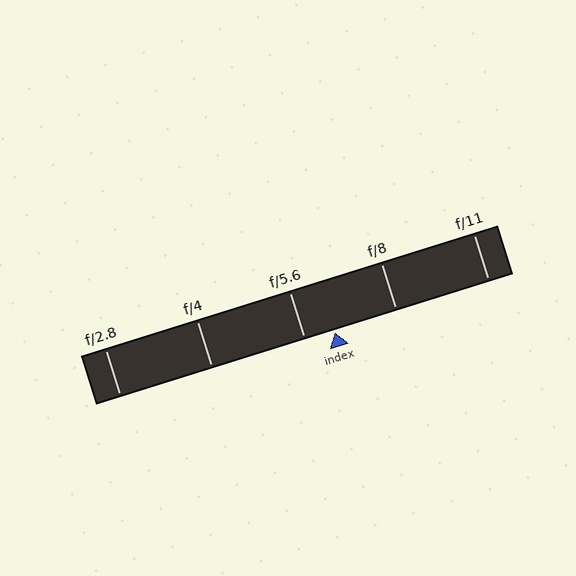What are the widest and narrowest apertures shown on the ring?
The widest aperture shown is f/2.8 and the narrowest is f/11.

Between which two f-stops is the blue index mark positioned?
The index mark is between f/5.6 and f/8.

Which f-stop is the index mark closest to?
The index mark is closest to f/5.6.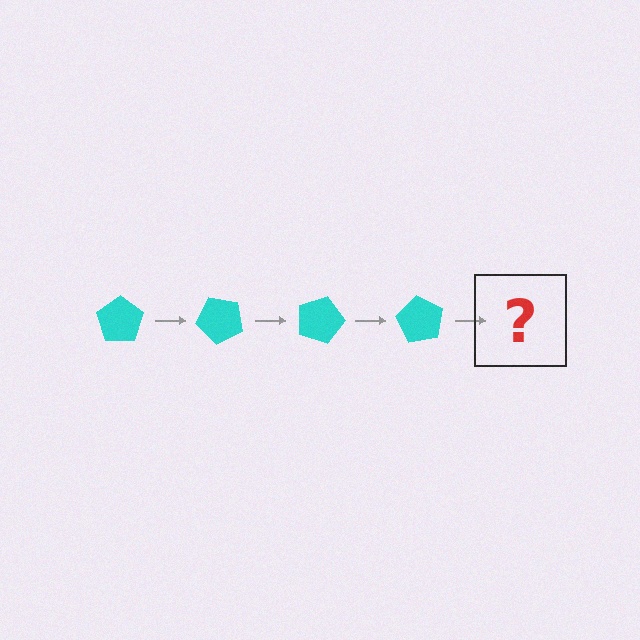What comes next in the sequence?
The next element should be a cyan pentagon rotated 180 degrees.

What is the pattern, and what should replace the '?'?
The pattern is that the pentagon rotates 45 degrees each step. The '?' should be a cyan pentagon rotated 180 degrees.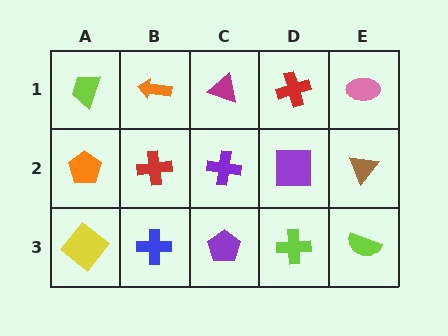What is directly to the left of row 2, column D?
A purple cross.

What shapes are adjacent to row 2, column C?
A magenta triangle (row 1, column C), a purple pentagon (row 3, column C), a red cross (row 2, column B), a purple square (row 2, column D).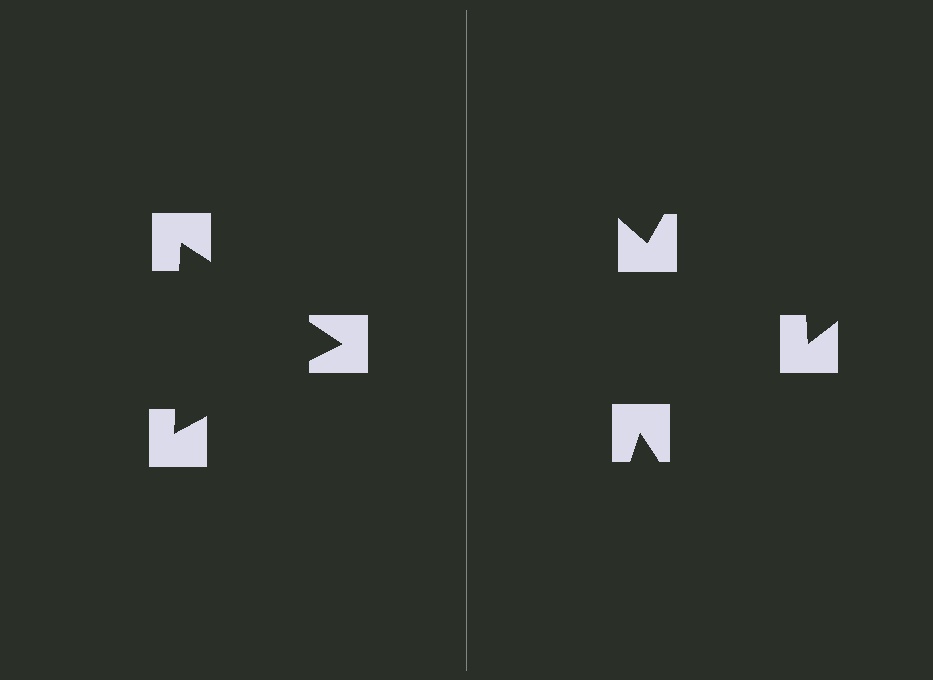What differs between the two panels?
The notched squares are positioned identically on both sides; only the wedge orientations differ. On the left they align to a triangle; on the right they are misaligned.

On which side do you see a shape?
An illusory triangle appears on the left side. On the right side the wedge cuts are rotated, so no coherent shape forms.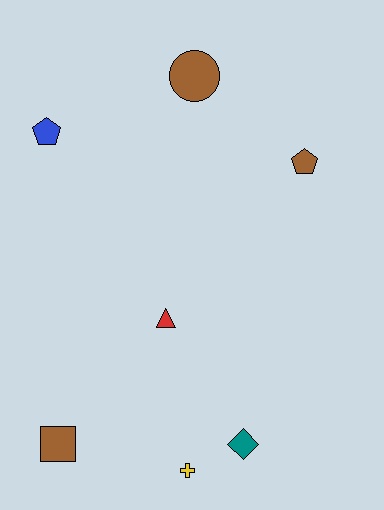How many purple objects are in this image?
There are no purple objects.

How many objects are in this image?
There are 7 objects.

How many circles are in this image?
There is 1 circle.